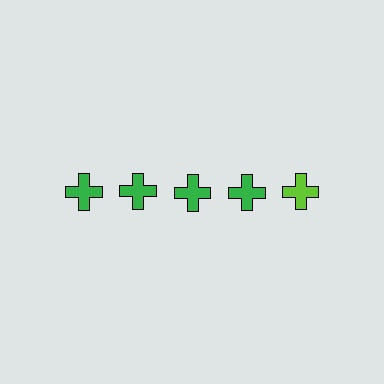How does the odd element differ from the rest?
It has a different color: lime instead of green.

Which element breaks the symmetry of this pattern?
The lime cross in the top row, rightmost column breaks the symmetry. All other shapes are green crosses.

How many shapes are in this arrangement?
There are 5 shapes arranged in a grid pattern.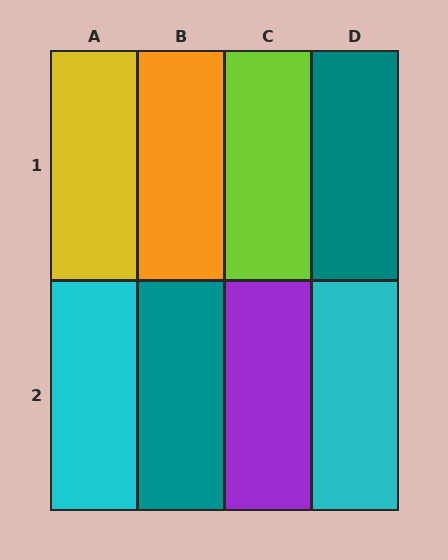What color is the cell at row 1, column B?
Orange.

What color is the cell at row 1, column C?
Lime.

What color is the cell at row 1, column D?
Teal.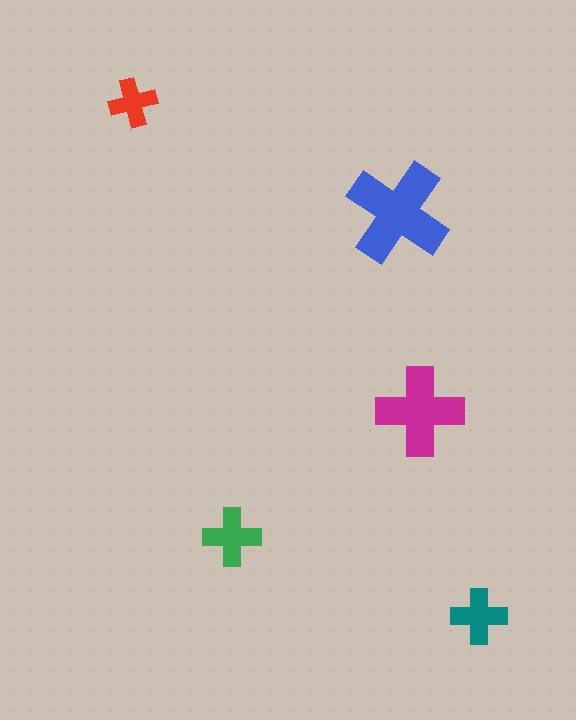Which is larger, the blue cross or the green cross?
The blue one.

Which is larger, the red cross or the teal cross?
The teal one.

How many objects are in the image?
There are 5 objects in the image.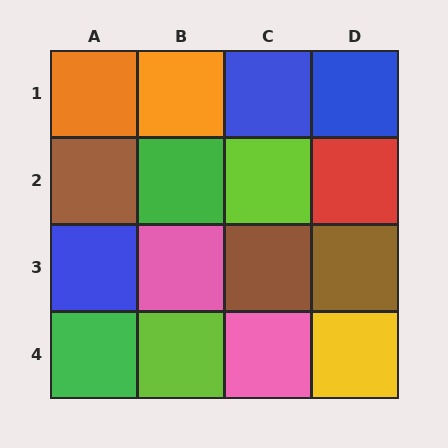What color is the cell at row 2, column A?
Brown.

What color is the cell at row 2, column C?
Lime.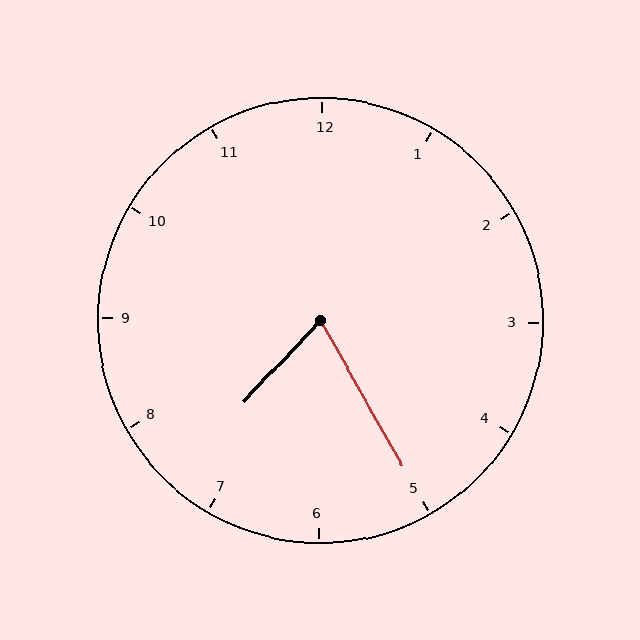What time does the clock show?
7:25.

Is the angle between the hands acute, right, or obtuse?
It is acute.